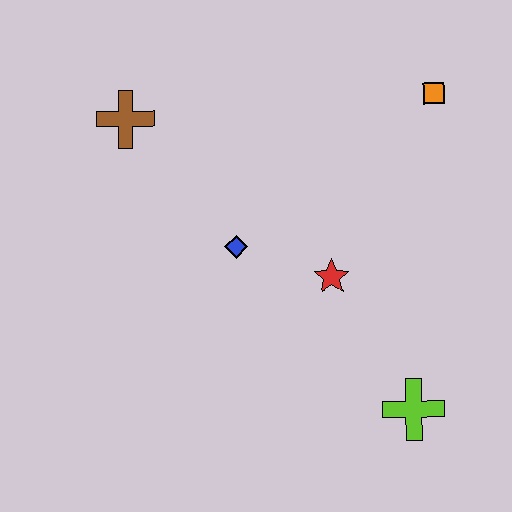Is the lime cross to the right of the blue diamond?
Yes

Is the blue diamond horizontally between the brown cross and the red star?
Yes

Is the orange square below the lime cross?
No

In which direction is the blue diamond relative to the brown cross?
The blue diamond is below the brown cross.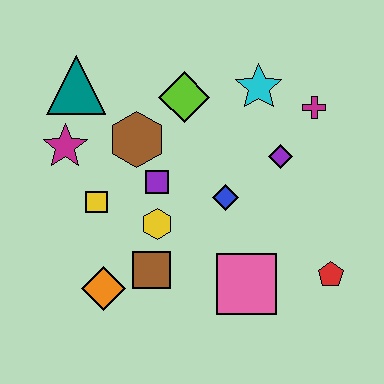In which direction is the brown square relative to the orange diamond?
The brown square is to the right of the orange diamond.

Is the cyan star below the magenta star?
No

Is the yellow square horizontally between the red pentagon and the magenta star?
Yes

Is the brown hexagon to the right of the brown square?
No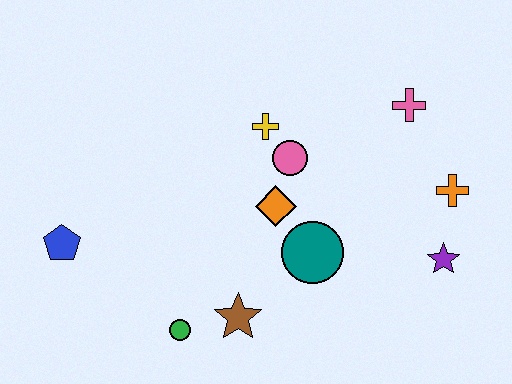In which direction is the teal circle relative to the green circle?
The teal circle is to the right of the green circle.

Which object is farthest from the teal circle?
The blue pentagon is farthest from the teal circle.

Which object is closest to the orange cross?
The purple star is closest to the orange cross.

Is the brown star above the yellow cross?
No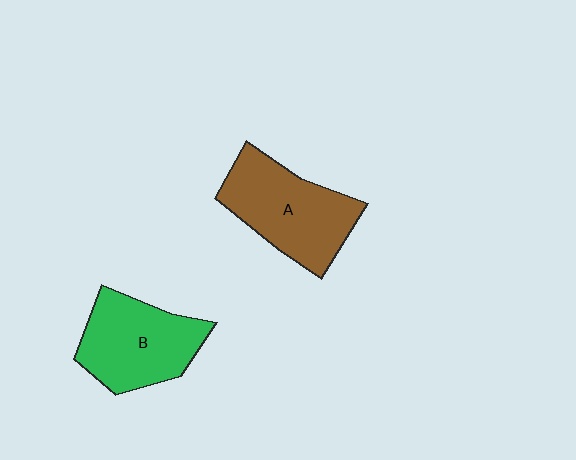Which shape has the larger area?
Shape A (brown).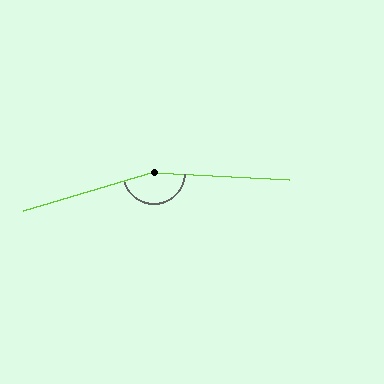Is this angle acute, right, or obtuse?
It is obtuse.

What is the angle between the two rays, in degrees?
Approximately 160 degrees.